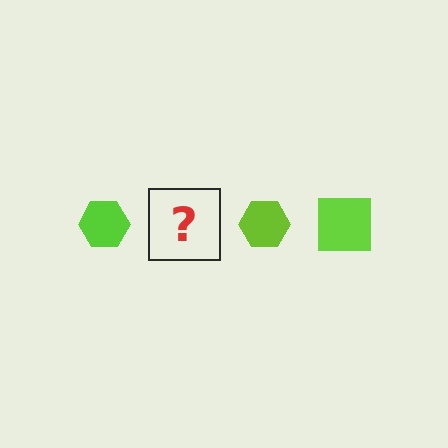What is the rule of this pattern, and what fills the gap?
The rule is that the pattern cycles through hexagon, square shapes in lime. The gap should be filled with a lime square.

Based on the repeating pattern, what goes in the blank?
The blank should be a lime square.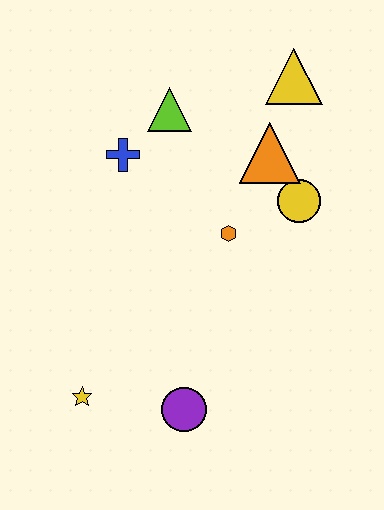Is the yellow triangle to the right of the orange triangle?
Yes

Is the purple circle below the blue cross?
Yes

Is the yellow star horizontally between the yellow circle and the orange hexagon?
No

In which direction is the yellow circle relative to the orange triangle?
The yellow circle is below the orange triangle.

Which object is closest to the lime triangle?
The blue cross is closest to the lime triangle.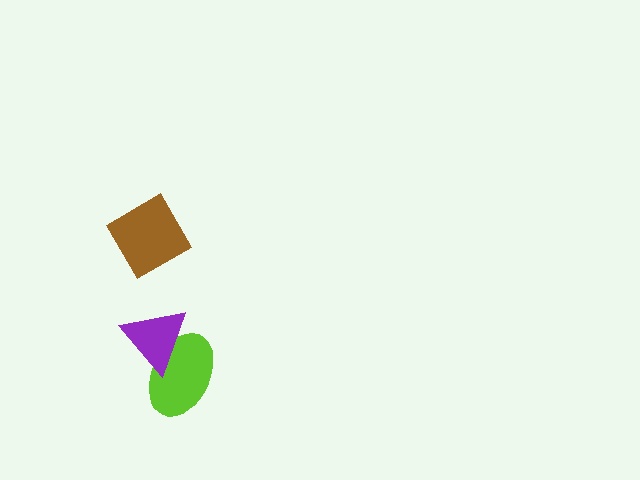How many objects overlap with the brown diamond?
0 objects overlap with the brown diamond.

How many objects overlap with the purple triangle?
1 object overlaps with the purple triangle.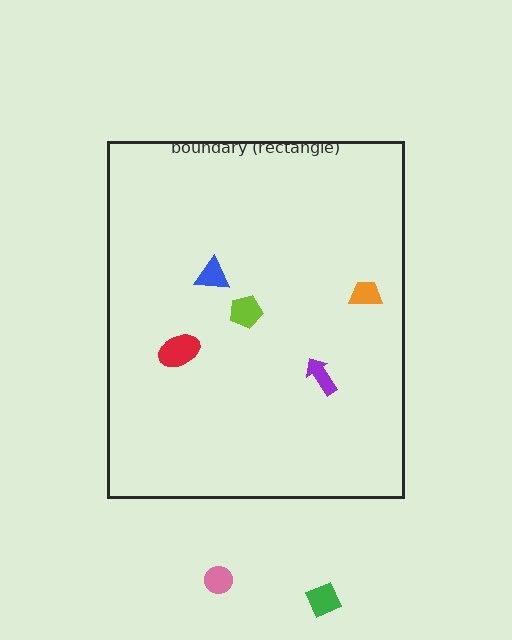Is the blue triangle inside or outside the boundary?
Inside.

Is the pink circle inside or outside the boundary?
Outside.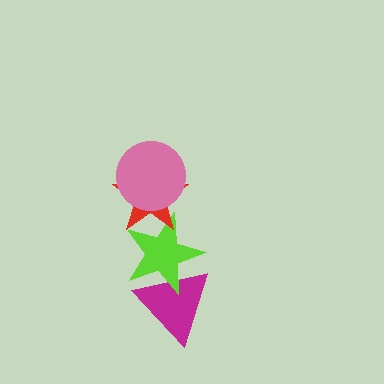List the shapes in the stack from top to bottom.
From top to bottom: the pink circle, the red star, the lime star, the magenta triangle.